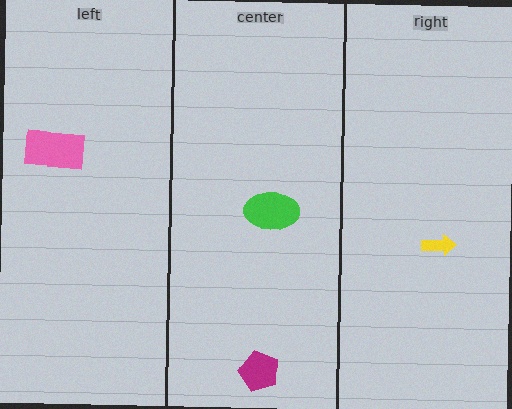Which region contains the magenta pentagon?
The center region.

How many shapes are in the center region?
2.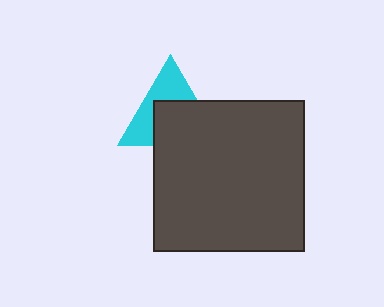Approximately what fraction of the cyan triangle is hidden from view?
Roughly 54% of the cyan triangle is hidden behind the dark gray square.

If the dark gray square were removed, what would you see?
You would see the complete cyan triangle.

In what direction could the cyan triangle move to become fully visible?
The cyan triangle could move up. That would shift it out from behind the dark gray square entirely.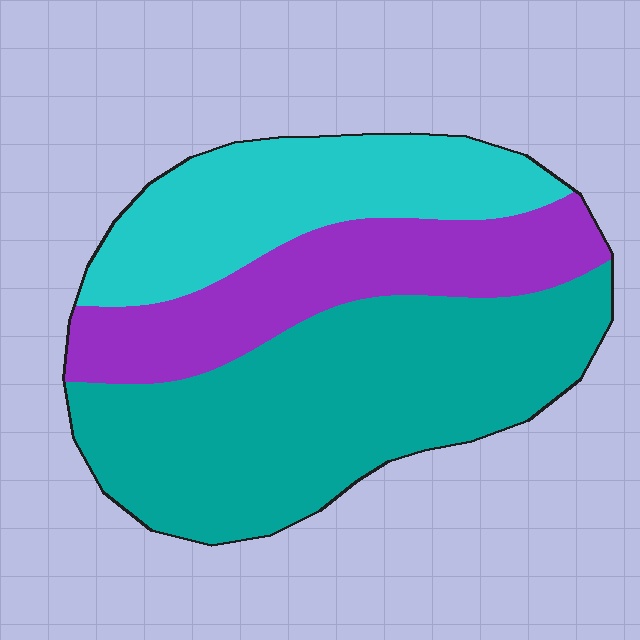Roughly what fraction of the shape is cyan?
Cyan covers 26% of the shape.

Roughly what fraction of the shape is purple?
Purple takes up between a sixth and a third of the shape.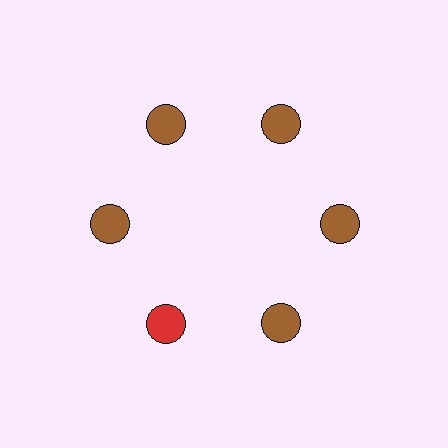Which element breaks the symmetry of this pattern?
The red circle at roughly the 7 o'clock position breaks the symmetry. All other shapes are brown circles.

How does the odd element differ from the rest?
It has a different color: red instead of brown.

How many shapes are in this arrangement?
There are 6 shapes arranged in a ring pattern.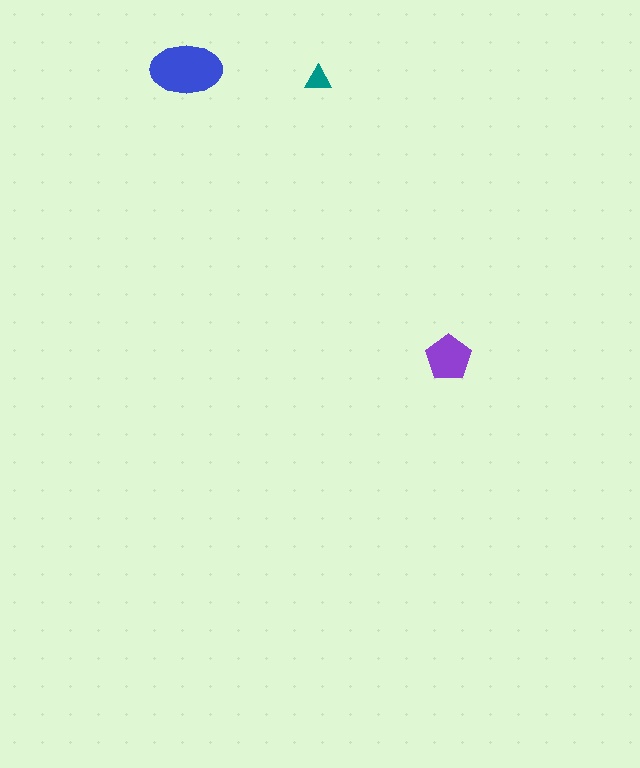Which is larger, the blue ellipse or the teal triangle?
The blue ellipse.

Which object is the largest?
The blue ellipse.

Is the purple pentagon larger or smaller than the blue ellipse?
Smaller.